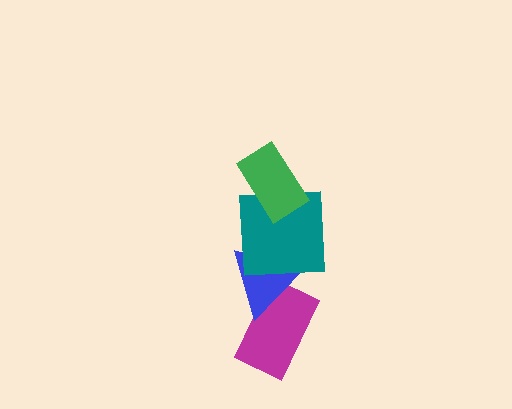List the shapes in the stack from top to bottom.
From top to bottom: the green rectangle, the teal square, the blue triangle, the magenta rectangle.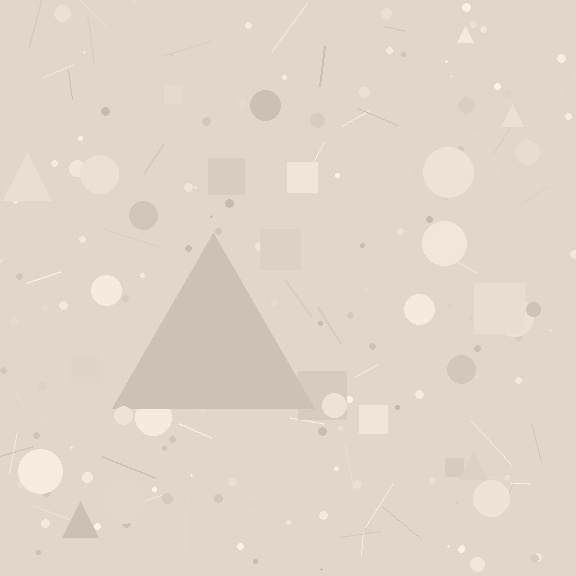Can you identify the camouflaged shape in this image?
The camouflaged shape is a triangle.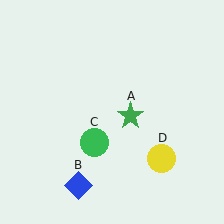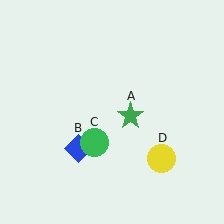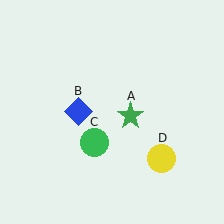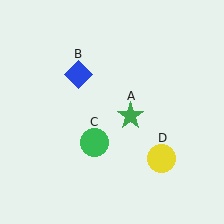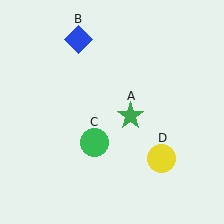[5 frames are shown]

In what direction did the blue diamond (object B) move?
The blue diamond (object B) moved up.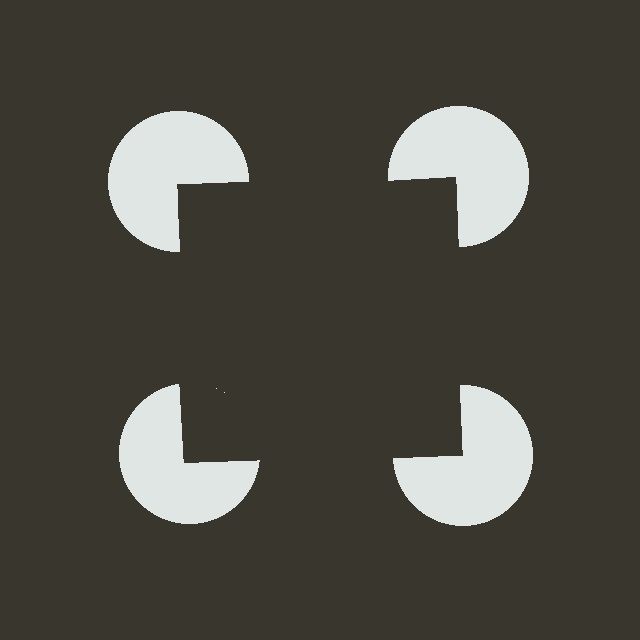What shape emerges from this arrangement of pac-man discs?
An illusory square — its edges are inferred from the aligned wedge cuts in the pac-man discs, not physically drawn.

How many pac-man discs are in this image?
There are 4 — one at each vertex of the illusory square.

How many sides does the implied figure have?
4 sides.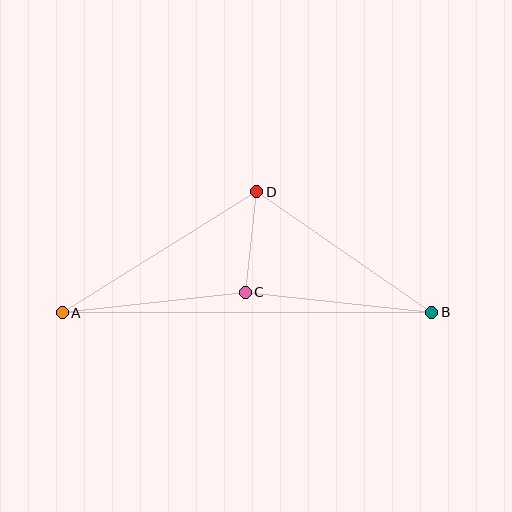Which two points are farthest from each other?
Points A and B are farthest from each other.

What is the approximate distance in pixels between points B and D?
The distance between B and D is approximately 212 pixels.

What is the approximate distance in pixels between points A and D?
The distance between A and D is approximately 229 pixels.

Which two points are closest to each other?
Points C and D are closest to each other.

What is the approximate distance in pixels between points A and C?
The distance between A and C is approximately 184 pixels.